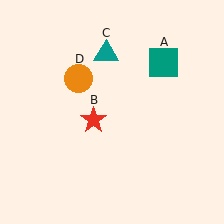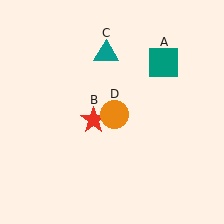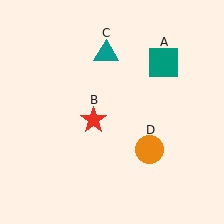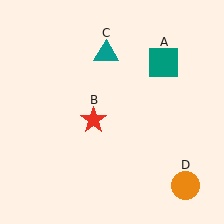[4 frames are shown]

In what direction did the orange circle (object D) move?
The orange circle (object D) moved down and to the right.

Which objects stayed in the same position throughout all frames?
Teal square (object A) and red star (object B) and teal triangle (object C) remained stationary.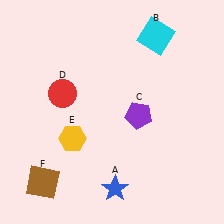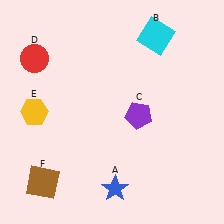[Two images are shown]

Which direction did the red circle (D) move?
The red circle (D) moved up.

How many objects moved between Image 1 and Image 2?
2 objects moved between the two images.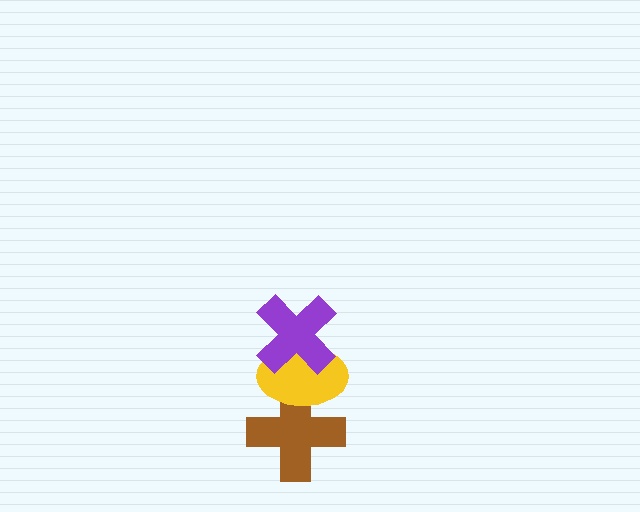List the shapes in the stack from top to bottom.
From top to bottom: the purple cross, the yellow ellipse, the brown cross.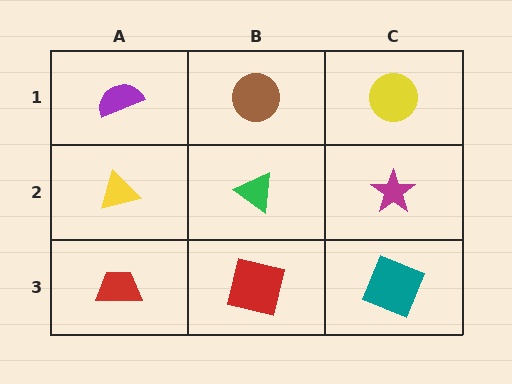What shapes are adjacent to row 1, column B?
A green triangle (row 2, column B), a purple semicircle (row 1, column A), a yellow circle (row 1, column C).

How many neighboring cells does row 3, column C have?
2.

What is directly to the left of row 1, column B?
A purple semicircle.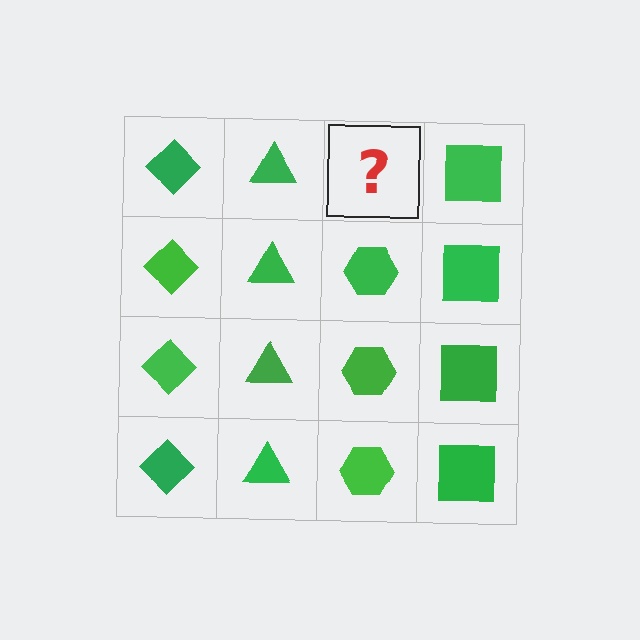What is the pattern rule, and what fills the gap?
The rule is that each column has a consistent shape. The gap should be filled with a green hexagon.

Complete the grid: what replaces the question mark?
The question mark should be replaced with a green hexagon.